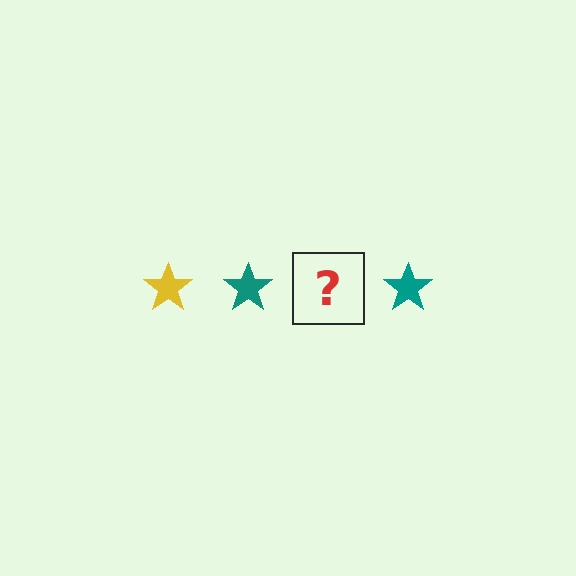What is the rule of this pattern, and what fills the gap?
The rule is that the pattern cycles through yellow, teal stars. The gap should be filled with a yellow star.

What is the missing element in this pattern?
The missing element is a yellow star.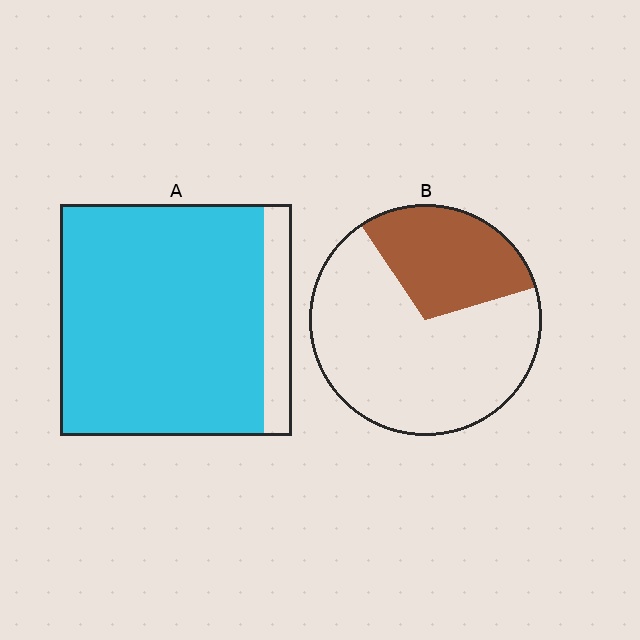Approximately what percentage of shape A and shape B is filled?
A is approximately 90% and B is approximately 30%.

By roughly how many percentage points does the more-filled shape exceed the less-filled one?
By roughly 60 percentage points (A over B).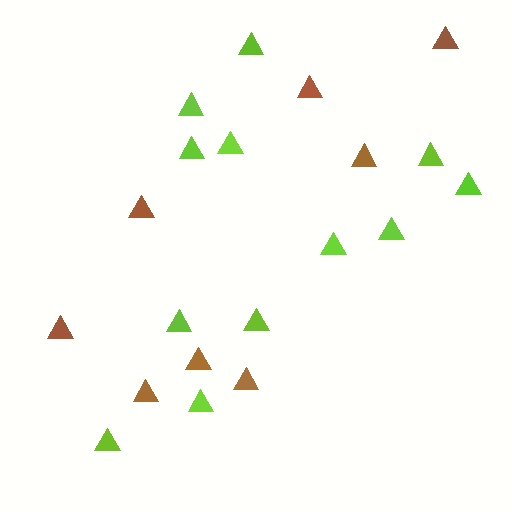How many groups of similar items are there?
There are 2 groups: one group of lime triangles (12) and one group of brown triangles (8).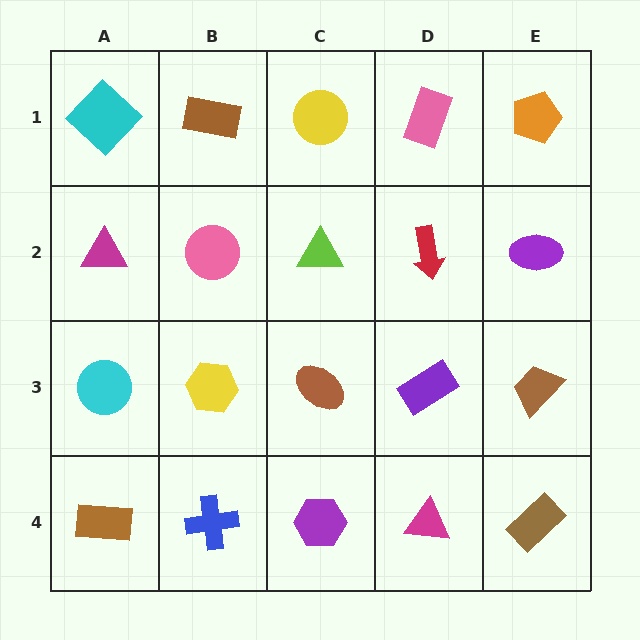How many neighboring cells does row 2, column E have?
3.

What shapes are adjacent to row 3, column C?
A lime triangle (row 2, column C), a purple hexagon (row 4, column C), a yellow hexagon (row 3, column B), a purple rectangle (row 3, column D).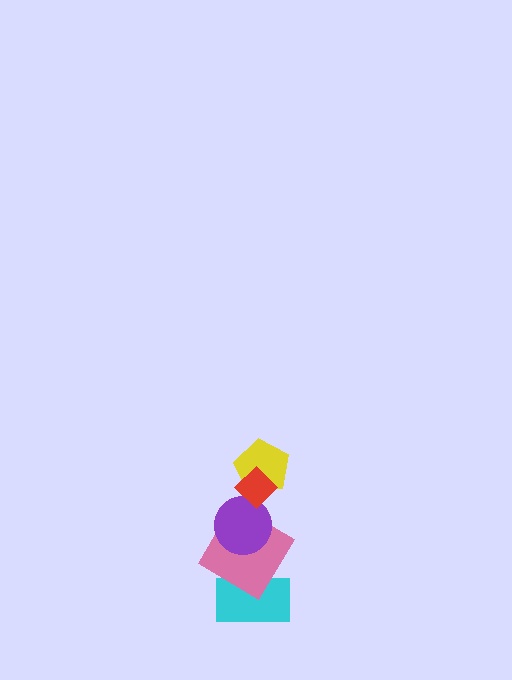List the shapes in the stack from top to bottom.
From top to bottom: the red diamond, the yellow pentagon, the purple circle, the pink diamond, the cyan rectangle.